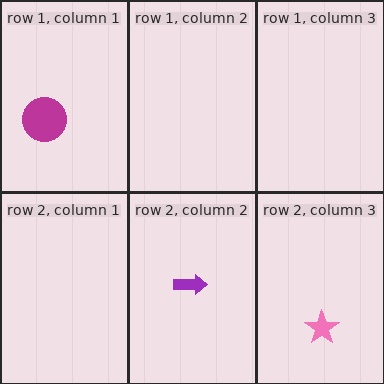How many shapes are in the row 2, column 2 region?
1.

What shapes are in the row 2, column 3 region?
The pink star.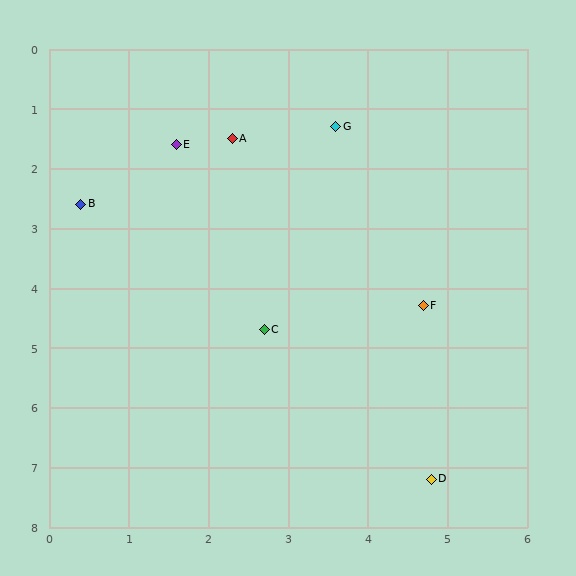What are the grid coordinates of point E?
Point E is at approximately (1.6, 1.6).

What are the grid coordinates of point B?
Point B is at approximately (0.4, 2.6).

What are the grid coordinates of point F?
Point F is at approximately (4.7, 4.3).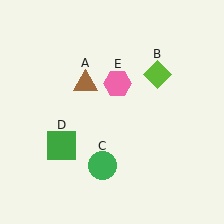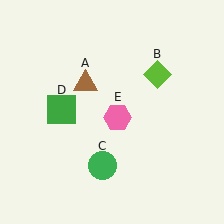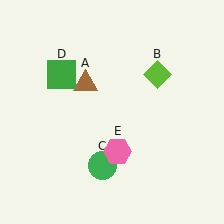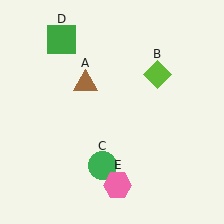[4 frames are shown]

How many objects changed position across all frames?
2 objects changed position: green square (object D), pink hexagon (object E).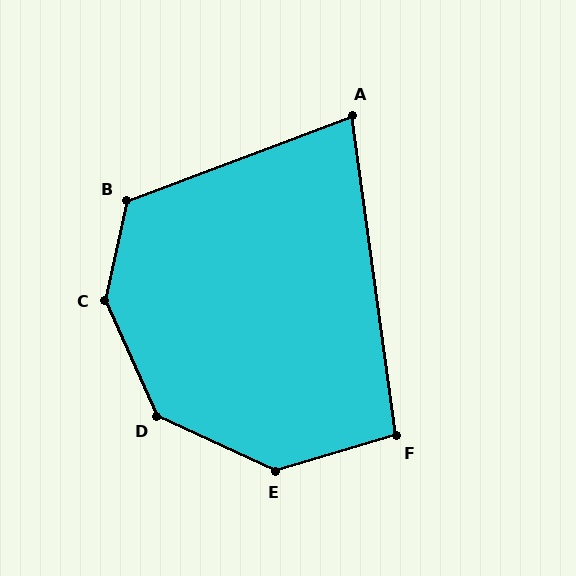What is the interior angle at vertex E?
Approximately 139 degrees (obtuse).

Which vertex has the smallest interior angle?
A, at approximately 77 degrees.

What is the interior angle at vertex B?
Approximately 123 degrees (obtuse).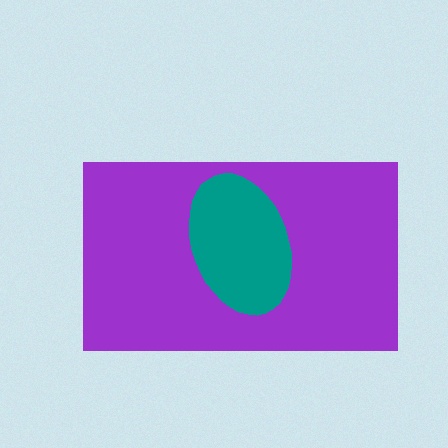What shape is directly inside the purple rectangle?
The teal ellipse.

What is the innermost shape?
The teal ellipse.